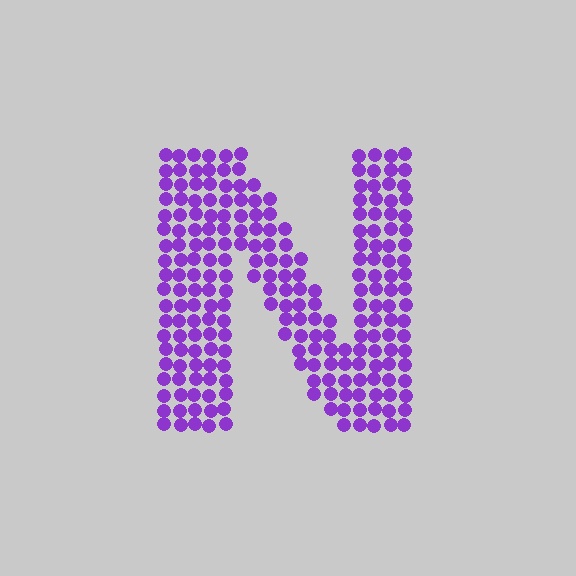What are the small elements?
The small elements are circles.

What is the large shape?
The large shape is the letter N.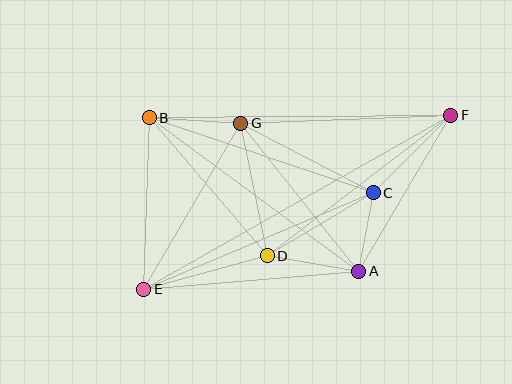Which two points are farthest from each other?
Points E and F are farthest from each other.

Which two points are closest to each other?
Points A and C are closest to each other.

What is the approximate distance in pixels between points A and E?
The distance between A and E is approximately 216 pixels.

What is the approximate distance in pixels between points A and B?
The distance between A and B is approximately 260 pixels.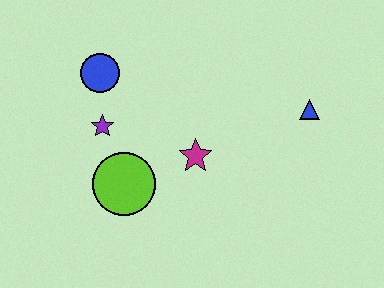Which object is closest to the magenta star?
The lime circle is closest to the magenta star.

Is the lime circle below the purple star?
Yes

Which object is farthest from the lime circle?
The blue triangle is farthest from the lime circle.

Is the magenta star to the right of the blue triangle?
No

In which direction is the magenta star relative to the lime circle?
The magenta star is to the right of the lime circle.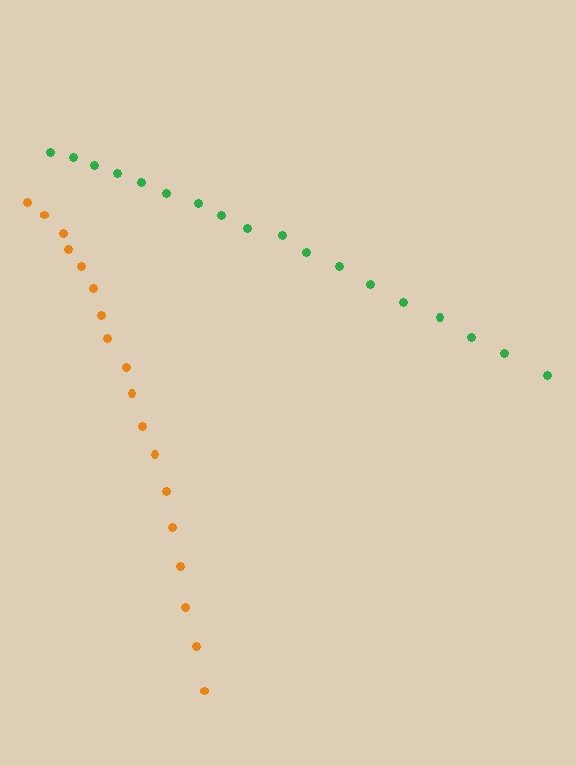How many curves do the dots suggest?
There are 2 distinct paths.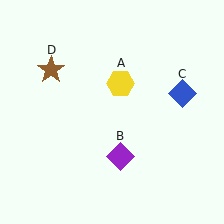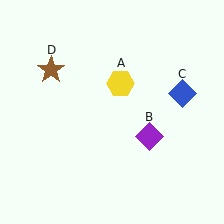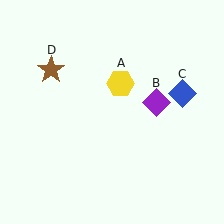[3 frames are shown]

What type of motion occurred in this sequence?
The purple diamond (object B) rotated counterclockwise around the center of the scene.